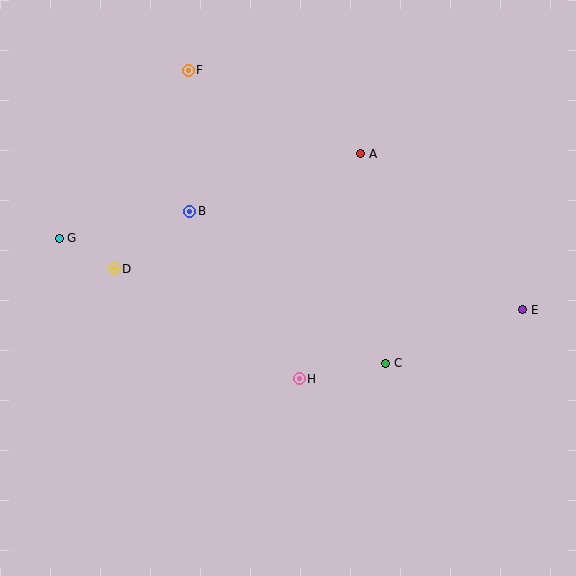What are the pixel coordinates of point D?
Point D is at (114, 269).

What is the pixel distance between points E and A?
The distance between E and A is 225 pixels.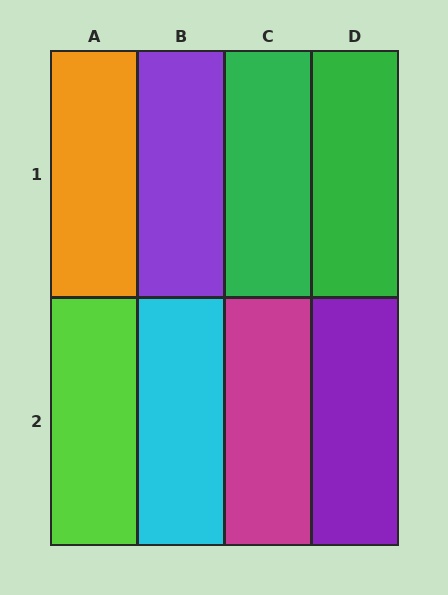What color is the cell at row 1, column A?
Orange.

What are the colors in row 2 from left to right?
Lime, cyan, magenta, purple.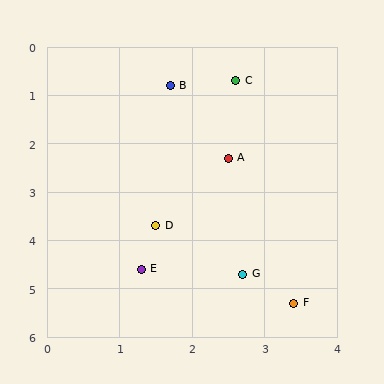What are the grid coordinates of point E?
Point E is at approximately (1.3, 4.6).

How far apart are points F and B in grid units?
Points F and B are about 4.8 grid units apart.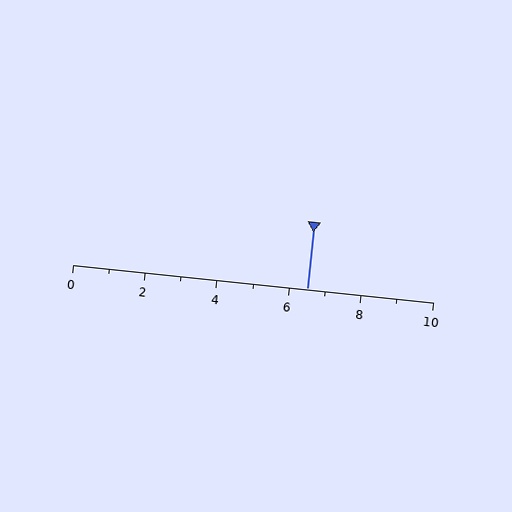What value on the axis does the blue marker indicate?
The marker indicates approximately 6.5.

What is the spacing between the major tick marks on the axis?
The major ticks are spaced 2 apart.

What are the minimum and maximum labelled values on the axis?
The axis runs from 0 to 10.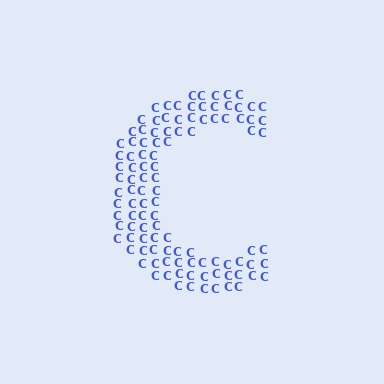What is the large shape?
The large shape is the letter C.